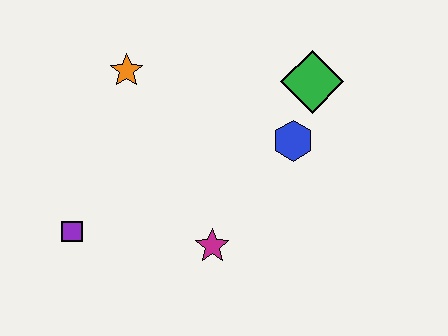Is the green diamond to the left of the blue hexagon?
No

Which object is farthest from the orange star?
The magenta star is farthest from the orange star.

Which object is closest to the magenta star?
The blue hexagon is closest to the magenta star.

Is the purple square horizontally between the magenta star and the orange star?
No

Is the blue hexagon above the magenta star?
Yes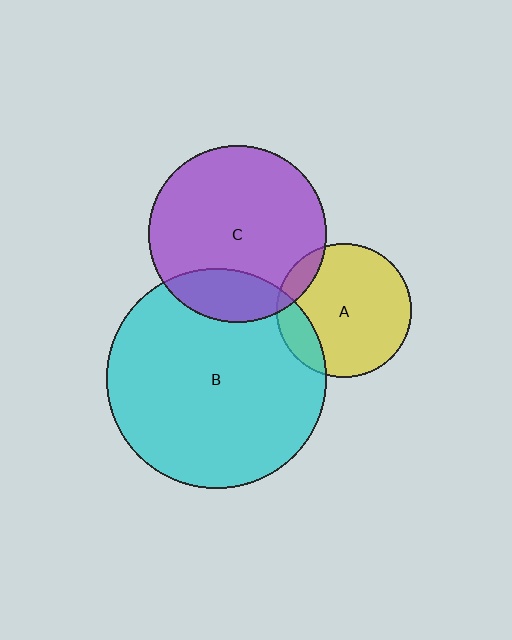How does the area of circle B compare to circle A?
Approximately 2.7 times.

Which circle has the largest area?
Circle B (cyan).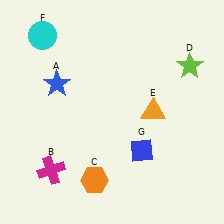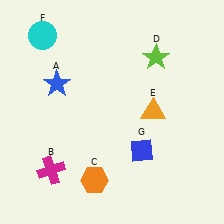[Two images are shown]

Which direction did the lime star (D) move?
The lime star (D) moved left.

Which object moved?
The lime star (D) moved left.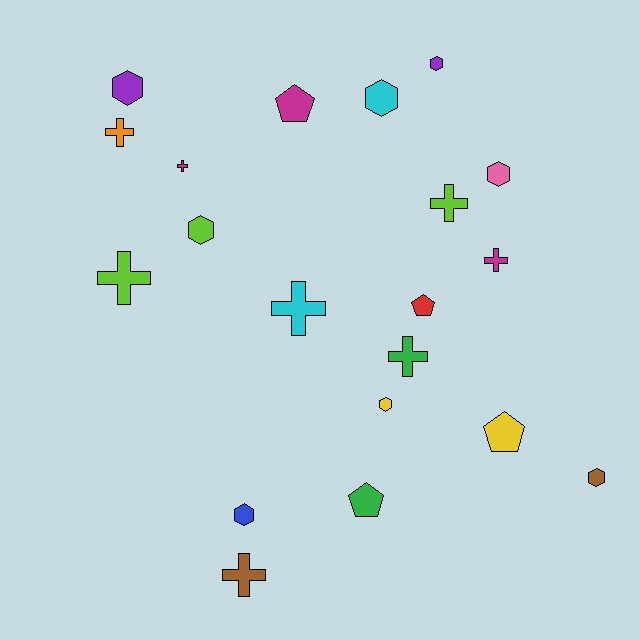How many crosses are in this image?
There are 8 crosses.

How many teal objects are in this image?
There are no teal objects.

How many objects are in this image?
There are 20 objects.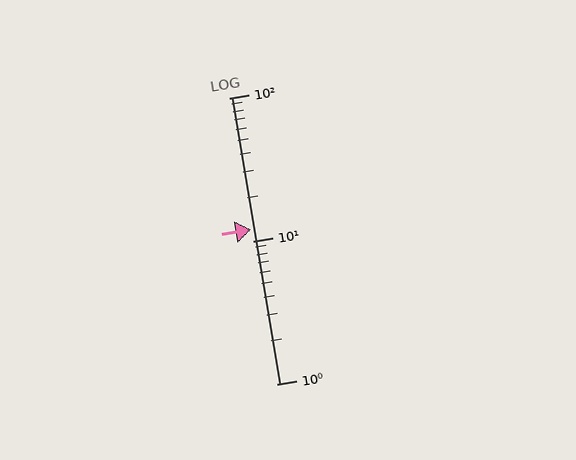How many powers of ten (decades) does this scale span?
The scale spans 2 decades, from 1 to 100.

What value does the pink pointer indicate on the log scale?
The pointer indicates approximately 12.